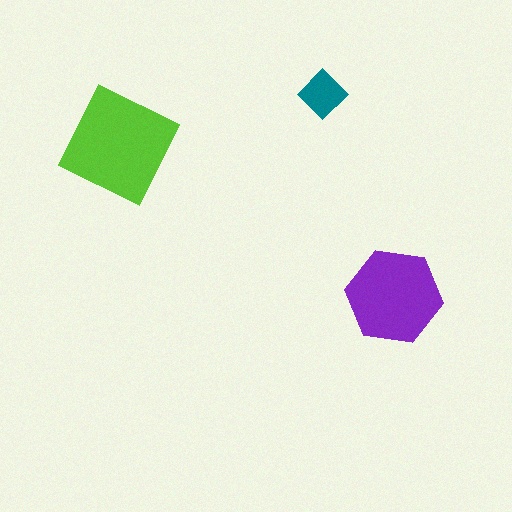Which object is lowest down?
The purple hexagon is bottommost.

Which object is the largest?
The lime square.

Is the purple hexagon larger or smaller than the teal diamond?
Larger.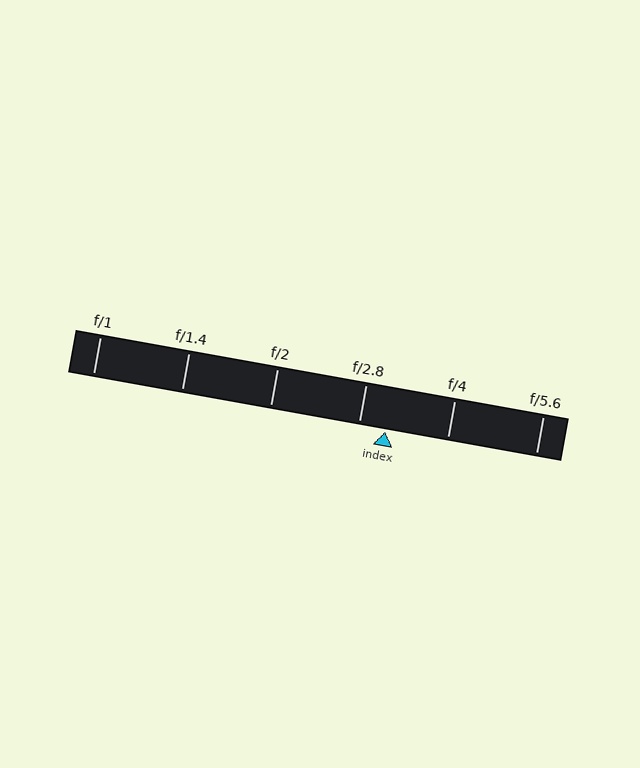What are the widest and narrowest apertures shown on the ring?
The widest aperture shown is f/1 and the narrowest is f/5.6.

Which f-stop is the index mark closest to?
The index mark is closest to f/2.8.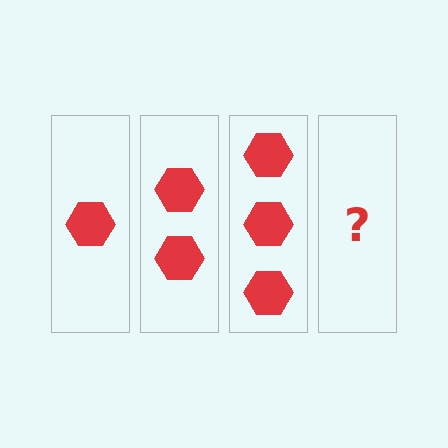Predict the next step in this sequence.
The next step is 4 hexagons.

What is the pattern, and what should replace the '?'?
The pattern is that each step adds one more hexagon. The '?' should be 4 hexagons.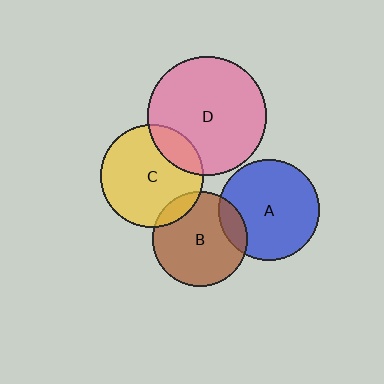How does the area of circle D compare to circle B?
Approximately 1.6 times.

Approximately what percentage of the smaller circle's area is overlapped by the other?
Approximately 10%.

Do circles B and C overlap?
Yes.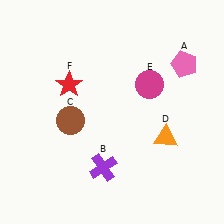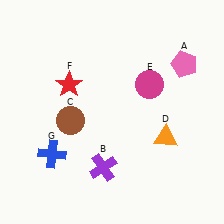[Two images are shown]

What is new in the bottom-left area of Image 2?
A blue cross (G) was added in the bottom-left area of Image 2.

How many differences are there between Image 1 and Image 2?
There is 1 difference between the two images.